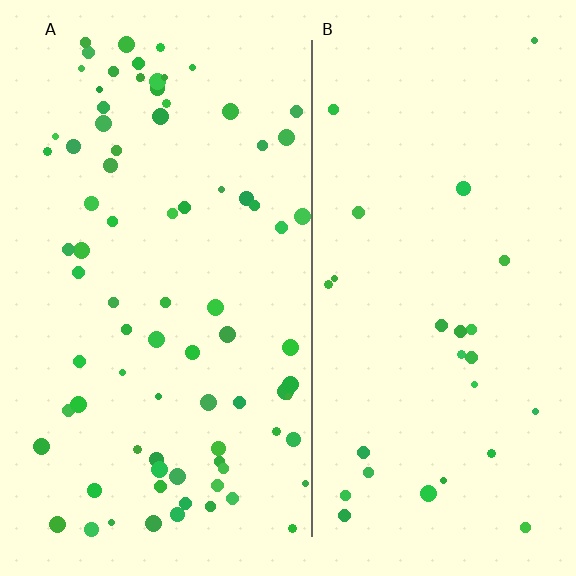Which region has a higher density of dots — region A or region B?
A (the left).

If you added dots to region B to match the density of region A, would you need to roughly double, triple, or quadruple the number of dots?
Approximately triple.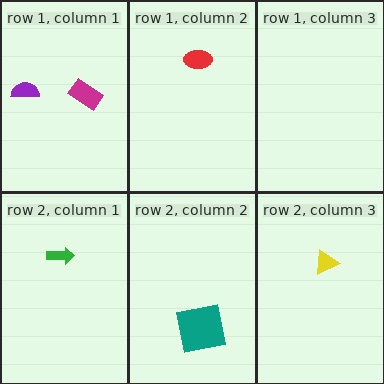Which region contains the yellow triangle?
The row 2, column 3 region.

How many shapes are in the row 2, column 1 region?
1.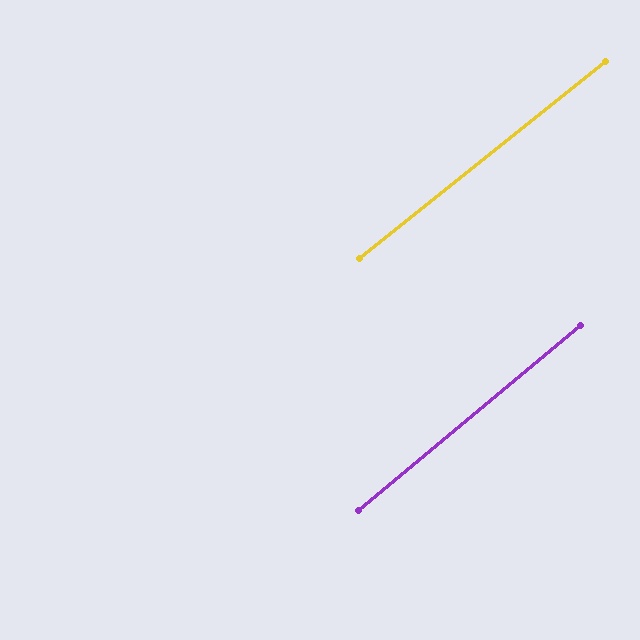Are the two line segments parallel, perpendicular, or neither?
Parallel — their directions differ by only 1.1°.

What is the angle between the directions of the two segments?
Approximately 1 degree.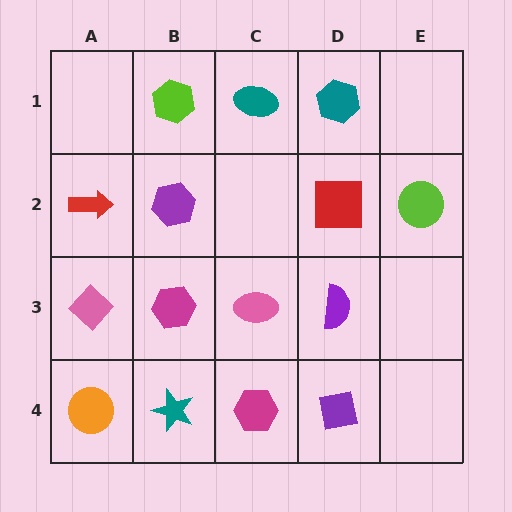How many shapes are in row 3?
4 shapes.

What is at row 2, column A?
A red arrow.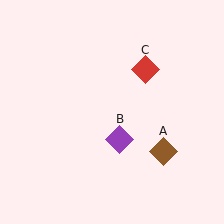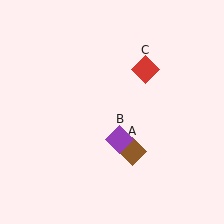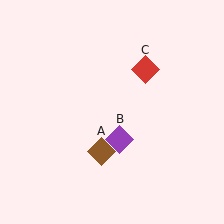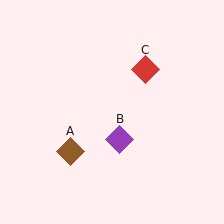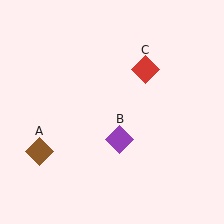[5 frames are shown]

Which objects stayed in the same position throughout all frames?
Purple diamond (object B) and red diamond (object C) remained stationary.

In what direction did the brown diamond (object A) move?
The brown diamond (object A) moved left.